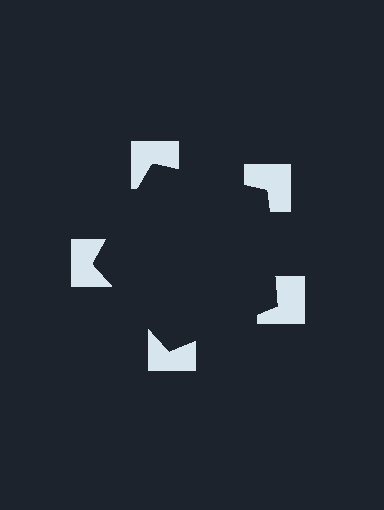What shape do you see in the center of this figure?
An illusory pentagon — its edges are inferred from the aligned wedge cuts in the notched squares, not physically drawn.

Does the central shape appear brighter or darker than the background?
It typically appears slightly darker than the background, even though no actual brightness change is drawn.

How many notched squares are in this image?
There are 5 — one at each vertex of the illusory pentagon.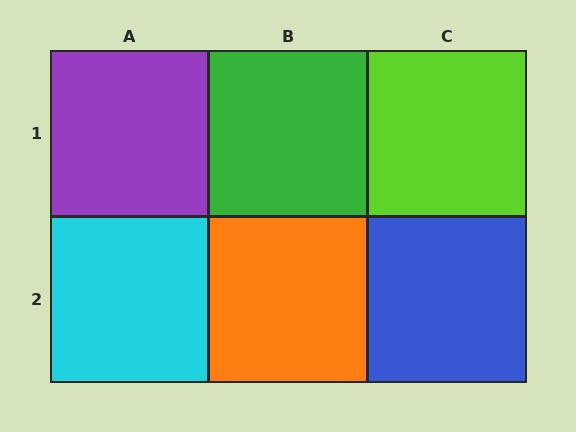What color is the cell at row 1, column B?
Green.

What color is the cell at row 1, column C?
Lime.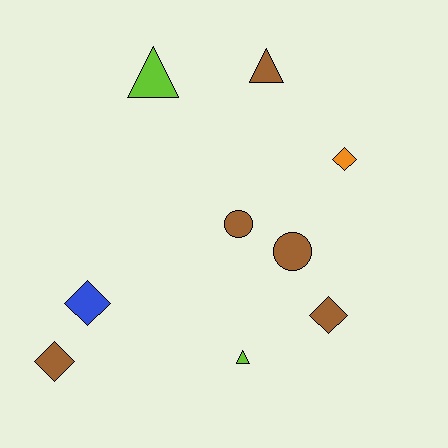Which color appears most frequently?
Brown, with 5 objects.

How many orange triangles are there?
There are no orange triangles.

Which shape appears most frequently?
Diamond, with 4 objects.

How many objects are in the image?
There are 9 objects.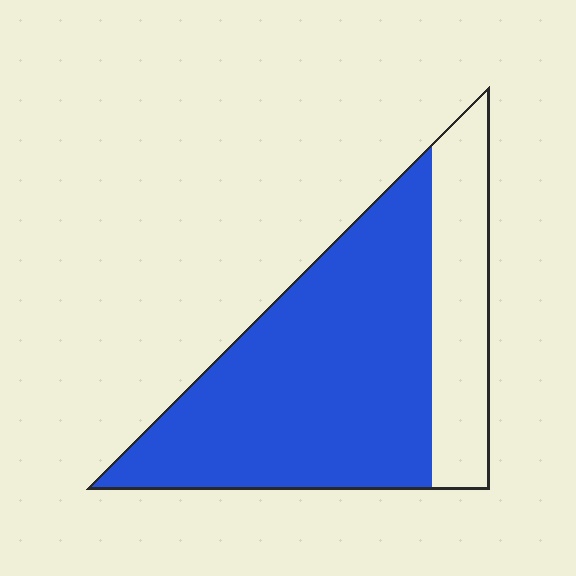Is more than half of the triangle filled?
Yes.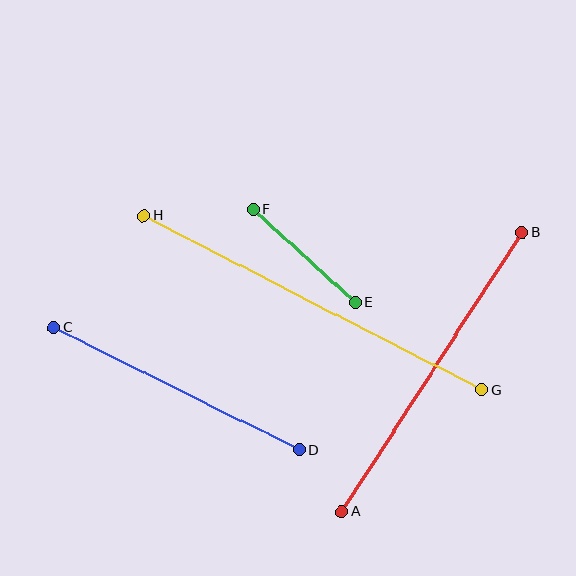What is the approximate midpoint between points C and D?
The midpoint is at approximately (177, 389) pixels.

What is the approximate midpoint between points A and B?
The midpoint is at approximately (432, 372) pixels.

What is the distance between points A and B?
The distance is approximately 332 pixels.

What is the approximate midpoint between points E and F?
The midpoint is at approximately (304, 256) pixels.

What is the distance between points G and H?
The distance is approximately 380 pixels.